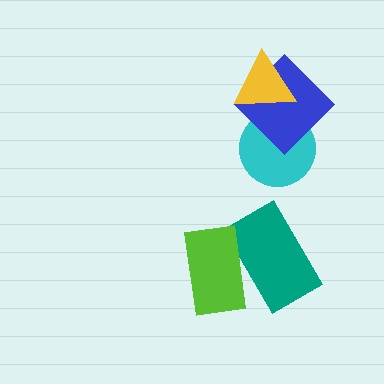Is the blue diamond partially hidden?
Yes, it is partially covered by another shape.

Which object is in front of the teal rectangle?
The lime rectangle is in front of the teal rectangle.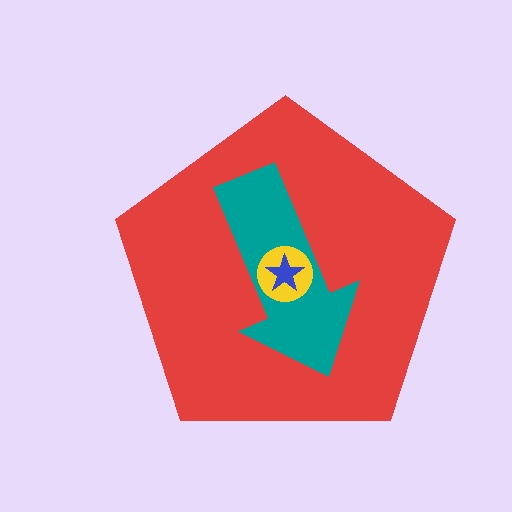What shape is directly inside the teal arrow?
The yellow circle.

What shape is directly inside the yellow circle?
The blue star.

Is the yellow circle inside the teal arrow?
Yes.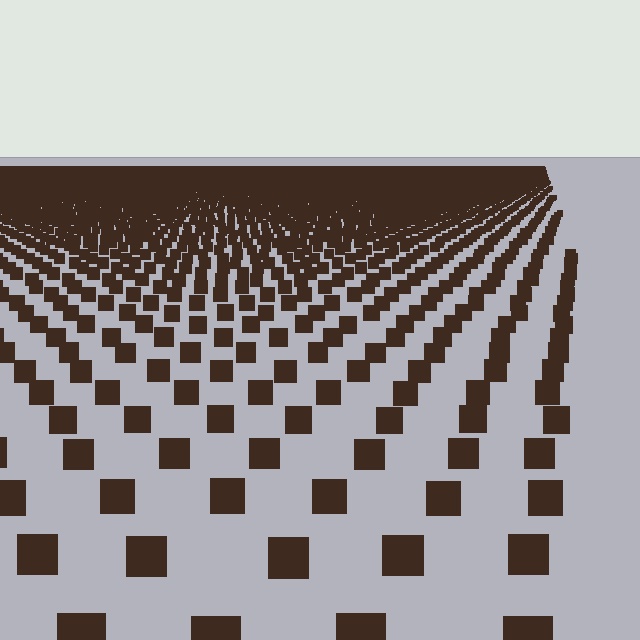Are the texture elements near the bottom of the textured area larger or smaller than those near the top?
Larger. Near the bottom, elements are closer to the viewer and appear at a bigger on-screen size.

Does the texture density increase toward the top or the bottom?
Density increases toward the top.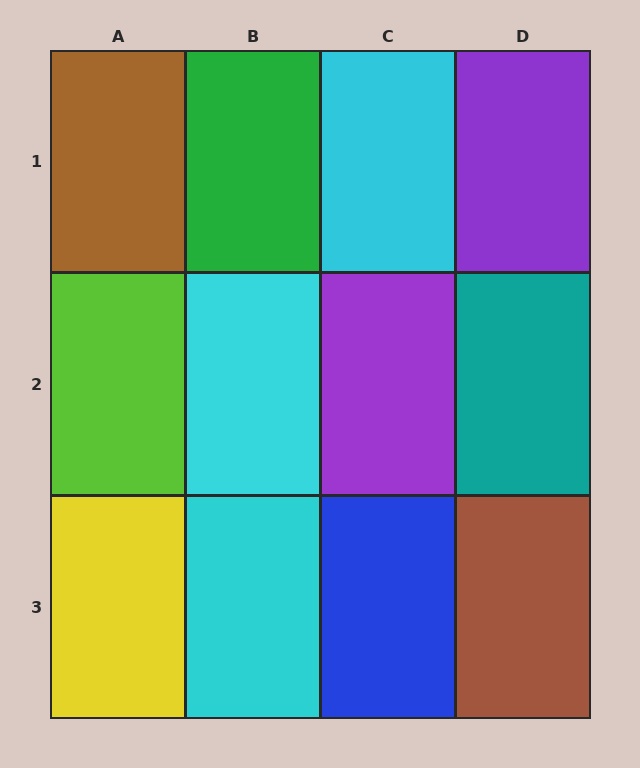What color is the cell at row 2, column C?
Purple.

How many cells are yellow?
1 cell is yellow.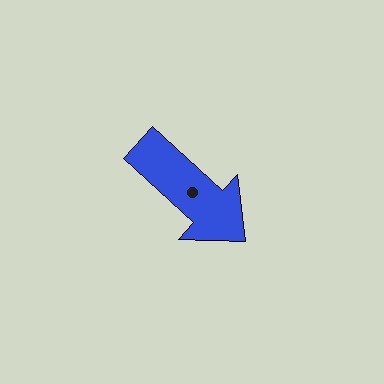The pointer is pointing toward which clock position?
Roughly 4 o'clock.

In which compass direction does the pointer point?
Southeast.